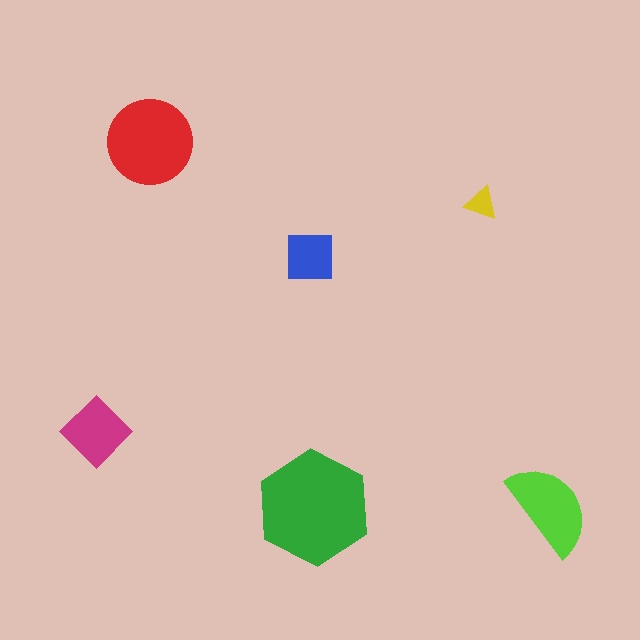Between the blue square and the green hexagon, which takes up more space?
The green hexagon.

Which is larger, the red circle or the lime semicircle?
The red circle.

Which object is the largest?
The green hexagon.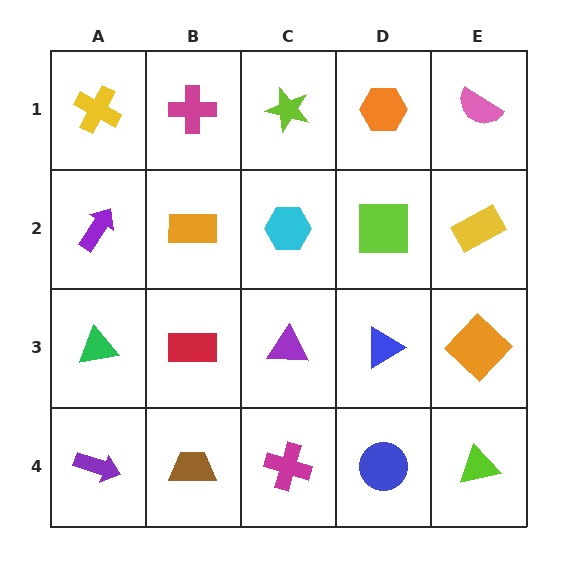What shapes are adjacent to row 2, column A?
A yellow cross (row 1, column A), a green triangle (row 3, column A), an orange rectangle (row 2, column B).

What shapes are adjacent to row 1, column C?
A cyan hexagon (row 2, column C), a magenta cross (row 1, column B), an orange hexagon (row 1, column D).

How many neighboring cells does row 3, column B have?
4.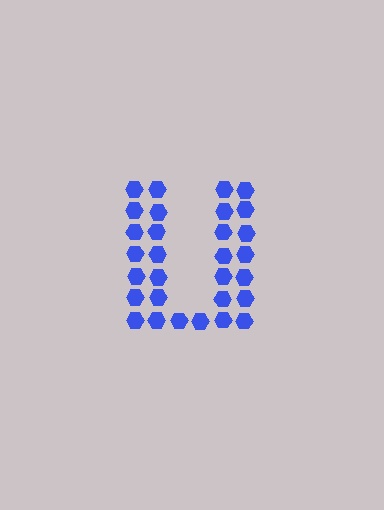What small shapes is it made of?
It is made of small hexagons.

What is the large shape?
The large shape is the letter U.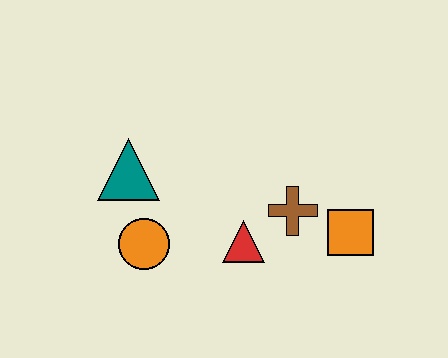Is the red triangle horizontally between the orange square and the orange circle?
Yes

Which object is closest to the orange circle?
The teal triangle is closest to the orange circle.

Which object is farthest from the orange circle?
The orange square is farthest from the orange circle.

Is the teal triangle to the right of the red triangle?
No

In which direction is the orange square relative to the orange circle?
The orange square is to the right of the orange circle.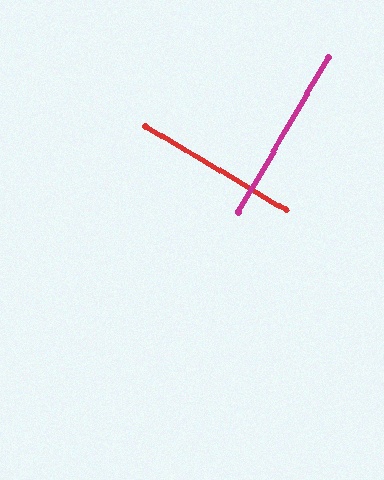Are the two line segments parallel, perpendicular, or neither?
Perpendicular — they meet at approximately 90°.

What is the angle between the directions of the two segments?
Approximately 90 degrees.